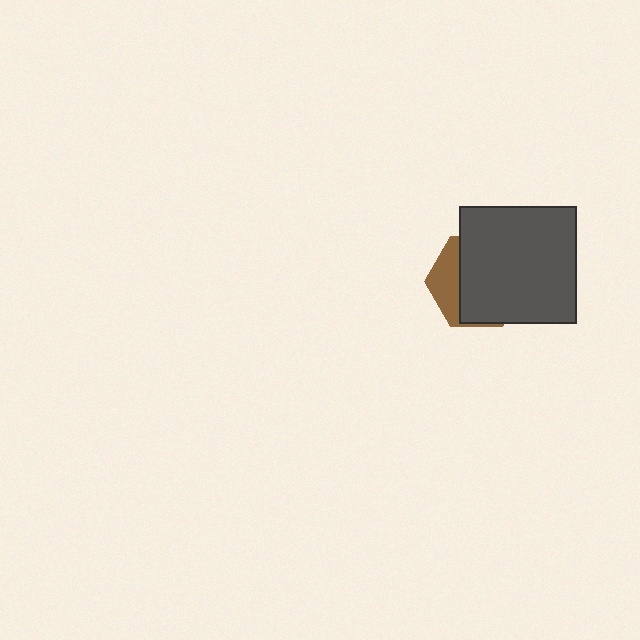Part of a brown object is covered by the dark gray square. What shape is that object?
It is a hexagon.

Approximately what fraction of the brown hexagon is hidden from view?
Roughly 69% of the brown hexagon is hidden behind the dark gray square.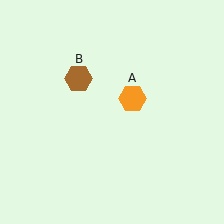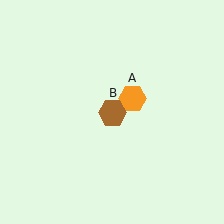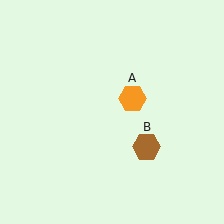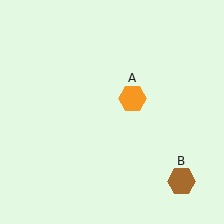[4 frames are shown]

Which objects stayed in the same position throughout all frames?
Orange hexagon (object A) remained stationary.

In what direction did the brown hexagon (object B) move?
The brown hexagon (object B) moved down and to the right.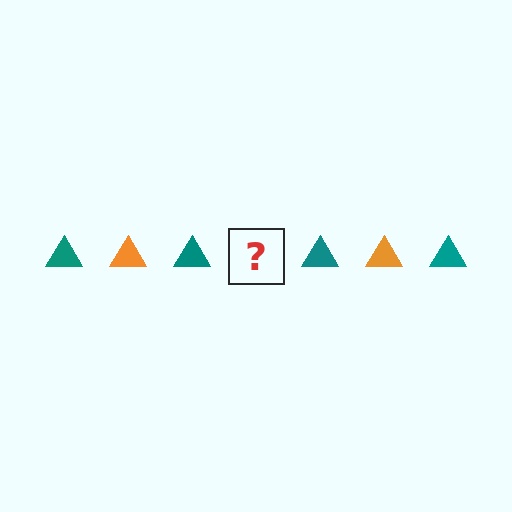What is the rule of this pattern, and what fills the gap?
The rule is that the pattern cycles through teal, orange triangles. The gap should be filled with an orange triangle.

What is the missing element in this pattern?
The missing element is an orange triangle.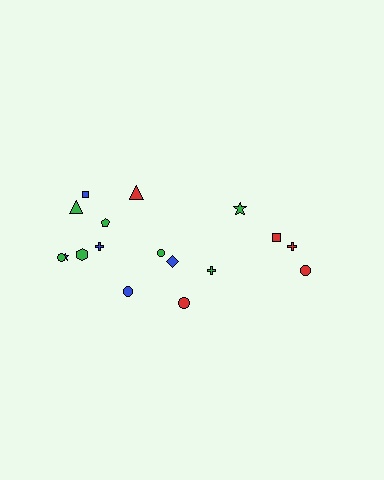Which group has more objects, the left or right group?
The left group.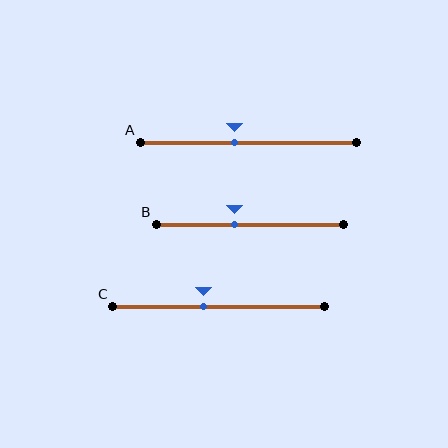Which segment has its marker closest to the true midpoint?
Segment A has its marker closest to the true midpoint.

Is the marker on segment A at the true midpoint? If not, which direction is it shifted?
No, the marker on segment A is shifted to the left by about 7% of the segment length.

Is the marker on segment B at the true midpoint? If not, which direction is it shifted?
No, the marker on segment B is shifted to the left by about 8% of the segment length.